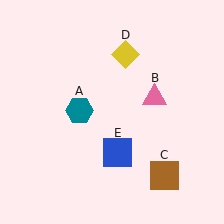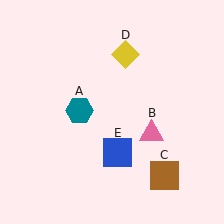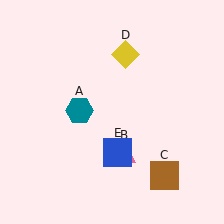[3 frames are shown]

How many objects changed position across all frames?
1 object changed position: pink triangle (object B).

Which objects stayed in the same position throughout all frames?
Teal hexagon (object A) and brown square (object C) and yellow diamond (object D) and blue square (object E) remained stationary.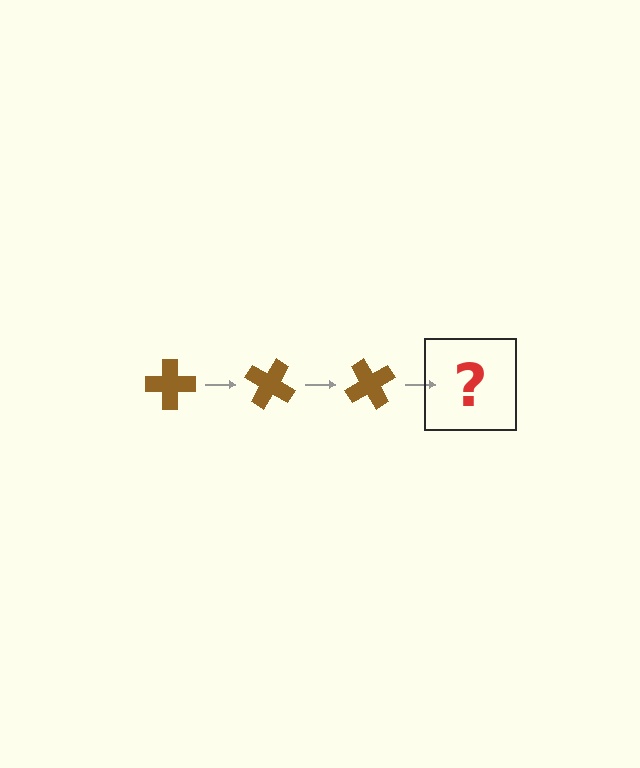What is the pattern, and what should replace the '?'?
The pattern is that the cross rotates 30 degrees each step. The '?' should be a brown cross rotated 90 degrees.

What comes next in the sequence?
The next element should be a brown cross rotated 90 degrees.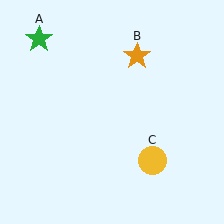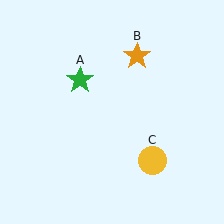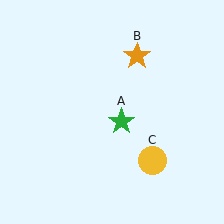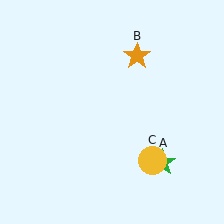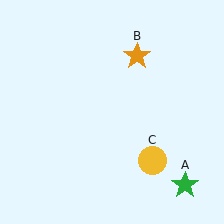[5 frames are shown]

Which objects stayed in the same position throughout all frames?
Orange star (object B) and yellow circle (object C) remained stationary.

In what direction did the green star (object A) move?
The green star (object A) moved down and to the right.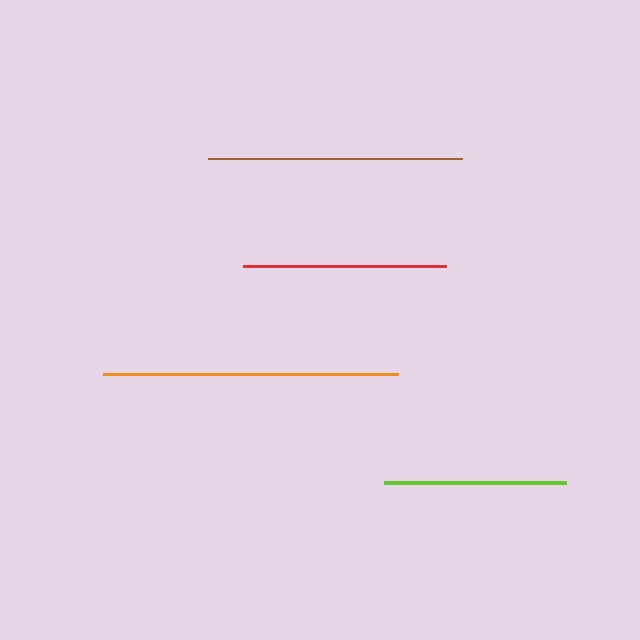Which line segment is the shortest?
The lime line is the shortest at approximately 181 pixels.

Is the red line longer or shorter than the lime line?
The red line is longer than the lime line.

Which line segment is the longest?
The orange line is the longest at approximately 295 pixels.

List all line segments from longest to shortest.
From longest to shortest: orange, brown, red, lime.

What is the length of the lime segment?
The lime segment is approximately 181 pixels long.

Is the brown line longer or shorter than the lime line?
The brown line is longer than the lime line.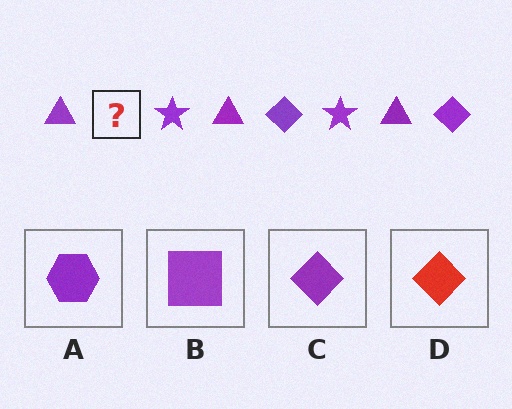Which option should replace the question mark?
Option C.